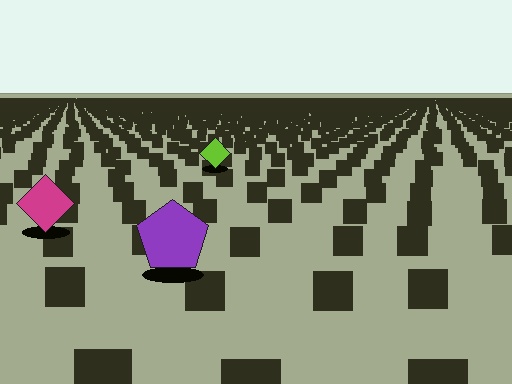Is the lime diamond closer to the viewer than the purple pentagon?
No. The purple pentagon is closer — you can tell from the texture gradient: the ground texture is coarser near it.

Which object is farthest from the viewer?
The lime diamond is farthest from the viewer. It appears smaller and the ground texture around it is denser.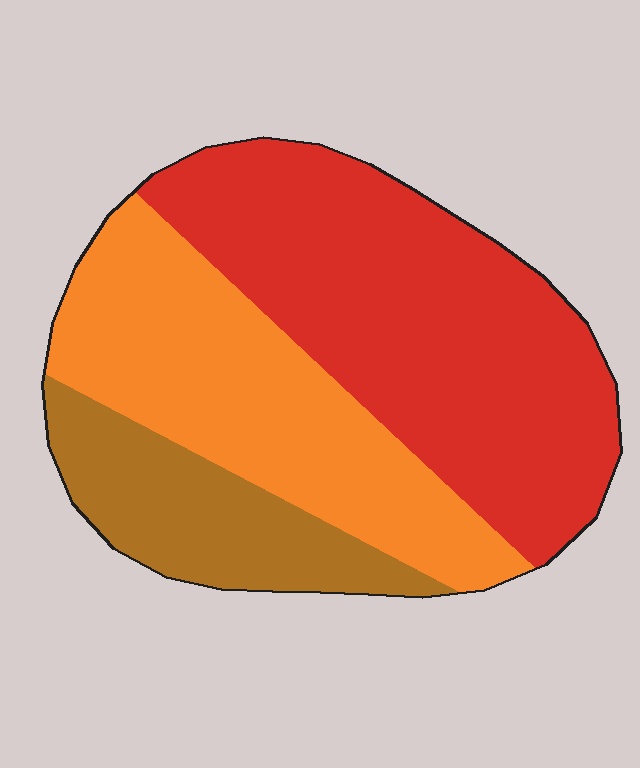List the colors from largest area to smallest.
From largest to smallest: red, orange, brown.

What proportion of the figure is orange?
Orange takes up about one third (1/3) of the figure.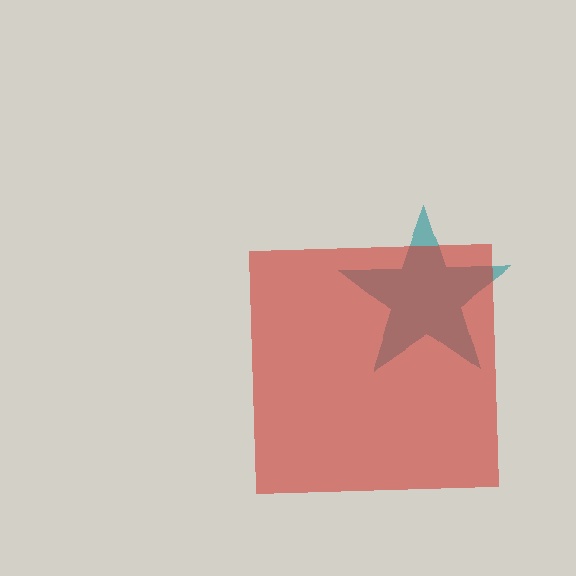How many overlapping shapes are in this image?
There are 2 overlapping shapes in the image.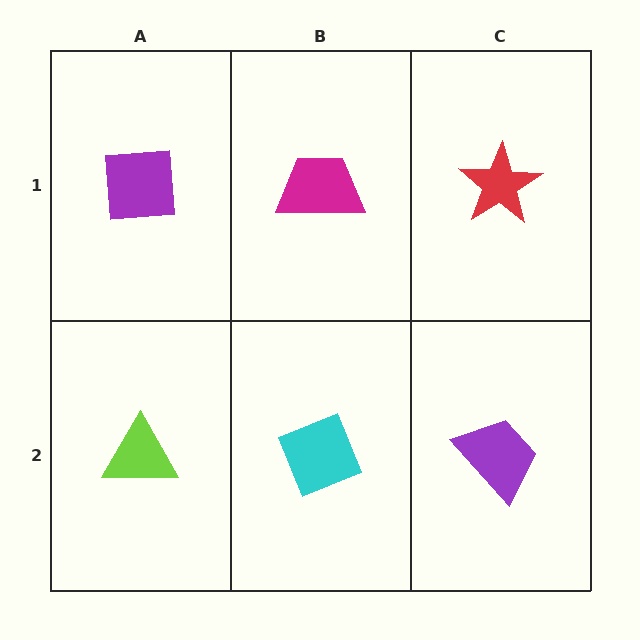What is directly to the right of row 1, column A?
A magenta trapezoid.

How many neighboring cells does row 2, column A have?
2.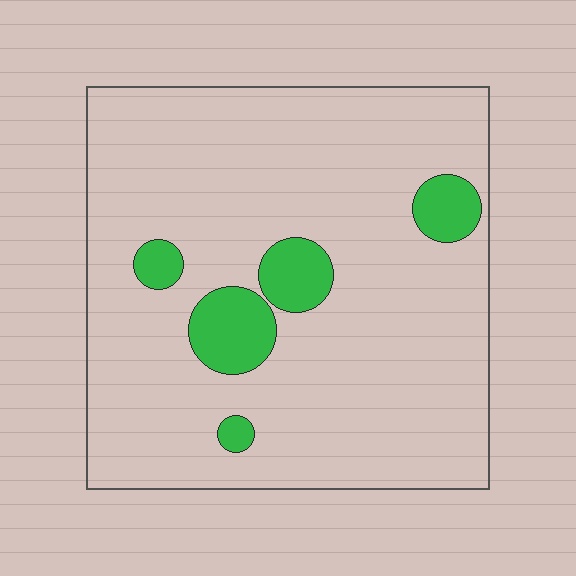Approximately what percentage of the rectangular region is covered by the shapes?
Approximately 10%.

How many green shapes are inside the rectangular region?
5.